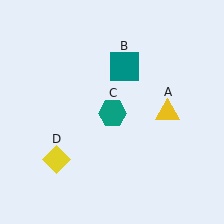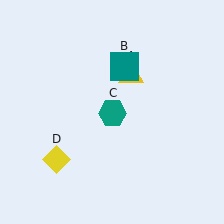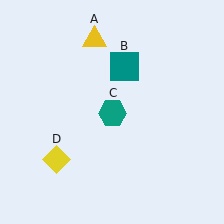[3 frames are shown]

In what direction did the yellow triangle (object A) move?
The yellow triangle (object A) moved up and to the left.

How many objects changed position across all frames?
1 object changed position: yellow triangle (object A).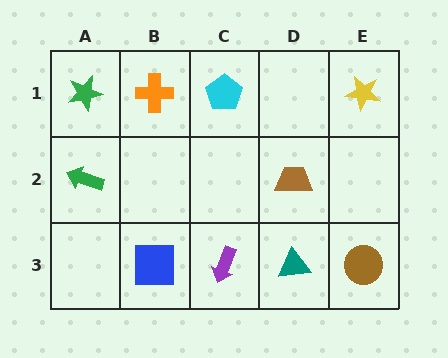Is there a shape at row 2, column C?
No, that cell is empty.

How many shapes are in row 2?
2 shapes.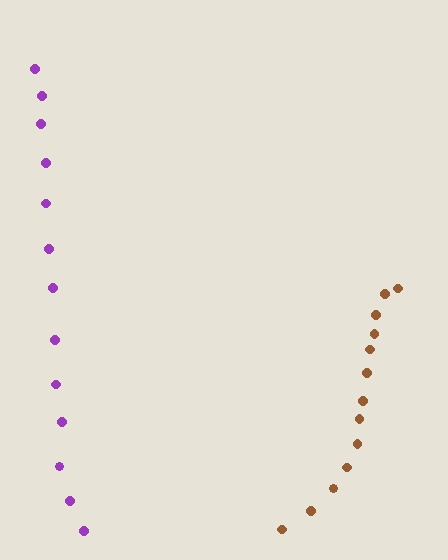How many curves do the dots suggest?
There are 2 distinct paths.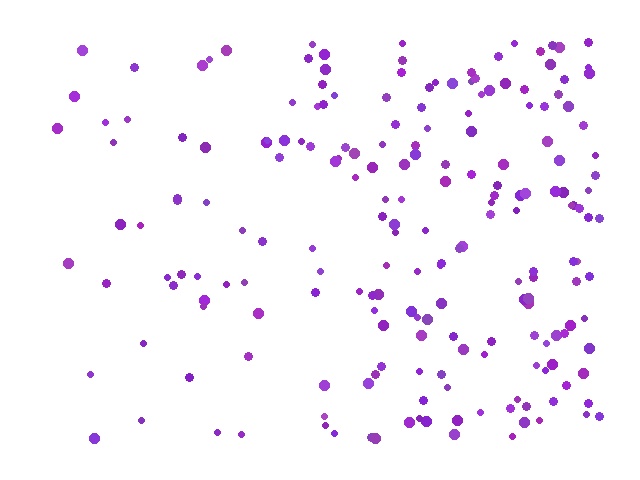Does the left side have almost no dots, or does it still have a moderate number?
Still a moderate number, just noticeably fewer than the right.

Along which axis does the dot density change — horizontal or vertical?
Horizontal.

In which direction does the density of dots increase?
From left to right, with the right side densest.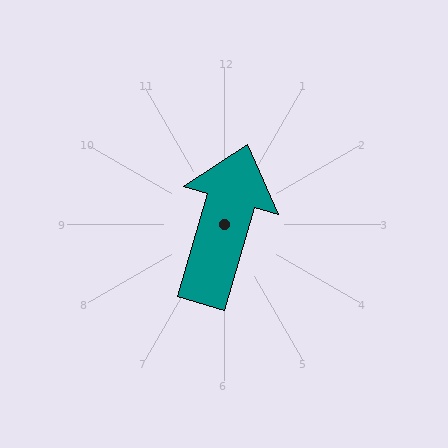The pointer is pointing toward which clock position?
Roughly 1 o'clock.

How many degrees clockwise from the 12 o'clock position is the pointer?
Approximately 16 degrees.